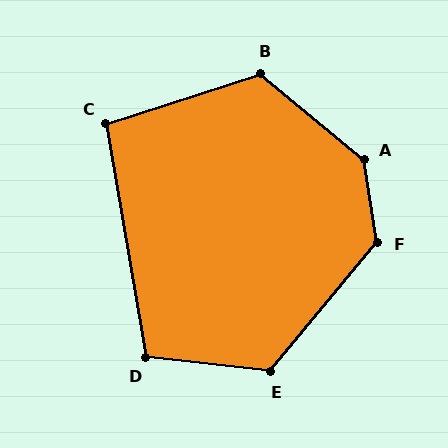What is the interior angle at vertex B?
Approximately 122 degrees (obtuse).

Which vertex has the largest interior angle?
A, at approximately 138 degrees.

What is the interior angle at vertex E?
Approximately 123 degrees (obtuse).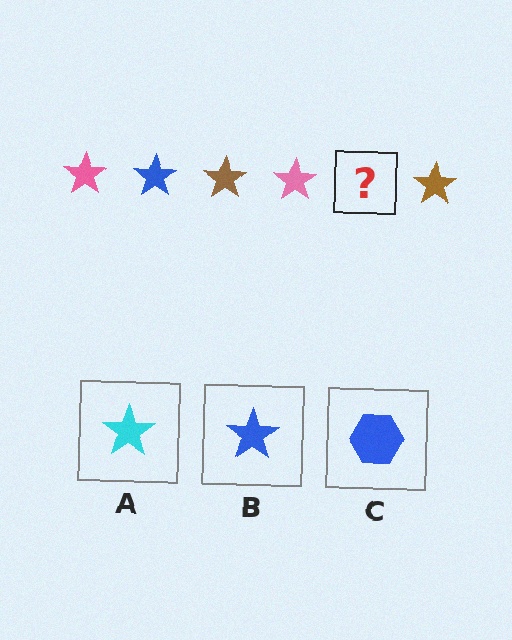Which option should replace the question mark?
Option B.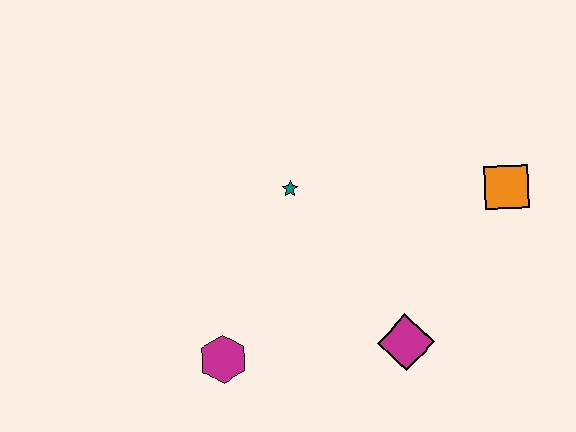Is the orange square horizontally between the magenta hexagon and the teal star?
No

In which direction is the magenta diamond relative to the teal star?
The magenta diamond is below the teal star.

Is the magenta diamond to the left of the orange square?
Yes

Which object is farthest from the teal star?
The orange square is farthest from the teal star.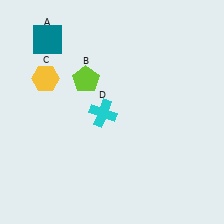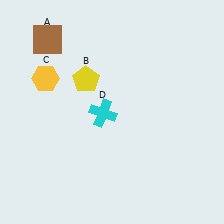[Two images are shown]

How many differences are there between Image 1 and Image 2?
There are 2 differences between the two images.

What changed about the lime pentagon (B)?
In Image 1, B is lime. In Image 2, it changed to yellow.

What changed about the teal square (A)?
In Image 1, A is teal. In Image 2, it changed to brown.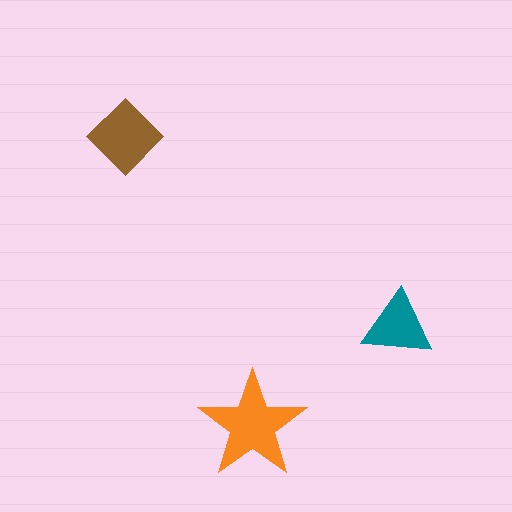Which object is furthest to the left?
The brown diamond is leftmost.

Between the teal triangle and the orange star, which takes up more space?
The orange star.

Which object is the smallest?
The teal triangle.